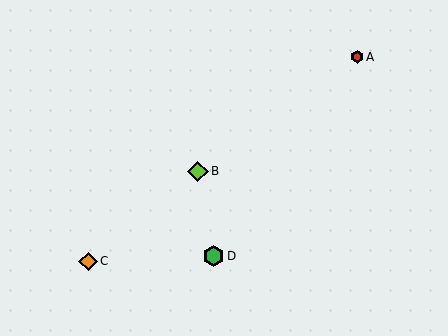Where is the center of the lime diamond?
The center of the lime diamond is at (198, 171).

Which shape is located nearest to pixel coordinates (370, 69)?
The red hexagon (labeled A) at (357, 57) is nearest to that location.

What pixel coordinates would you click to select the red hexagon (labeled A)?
Click at (357, 57) to select the red hexagon A.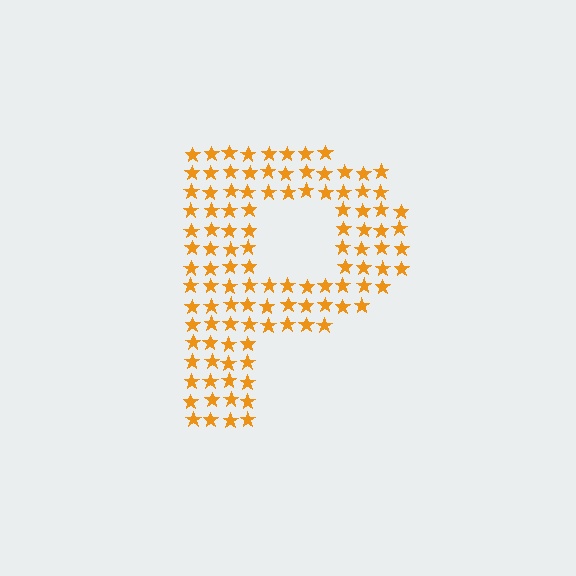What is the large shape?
The large shape is the letter P.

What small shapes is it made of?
It is made of small stars.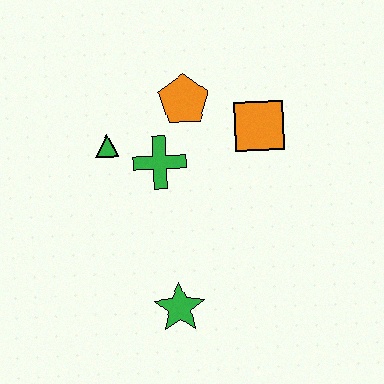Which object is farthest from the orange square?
The green star is farthest from the orange square.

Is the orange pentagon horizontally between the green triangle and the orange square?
Yes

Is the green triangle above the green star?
Yes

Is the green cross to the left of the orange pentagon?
Yes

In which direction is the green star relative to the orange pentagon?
The green star is below the orange pentagon.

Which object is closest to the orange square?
The orange pentagon is closest to the orange square.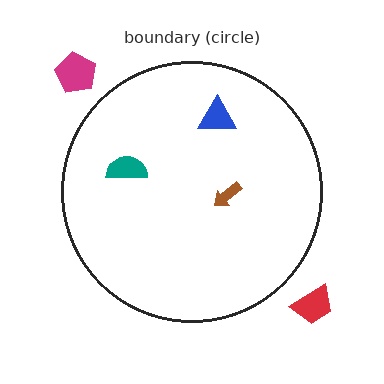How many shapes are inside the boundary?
3 inside, 2 outside.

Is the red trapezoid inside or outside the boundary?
Outside.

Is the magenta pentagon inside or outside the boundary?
Outside.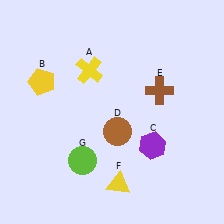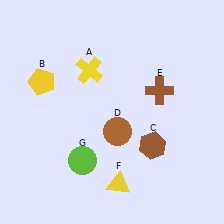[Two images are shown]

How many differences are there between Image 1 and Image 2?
There is 1 difference between the two images.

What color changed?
The hexagon (C) changed from purple in Image 1 to brown in Image 2.